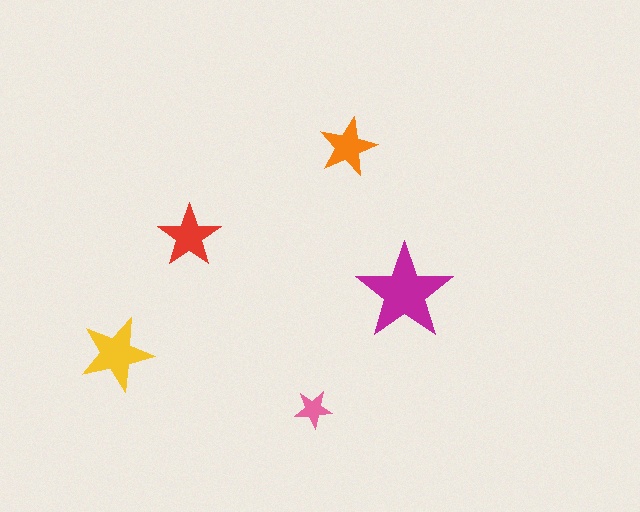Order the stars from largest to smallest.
the magenta one, the yellow one, the red one, the orange one, the pink one.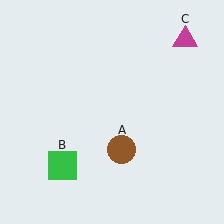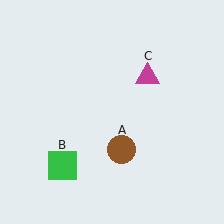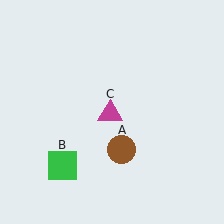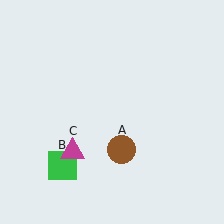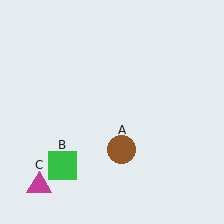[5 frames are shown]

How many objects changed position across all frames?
1 object changed position: magenta triangle (object C).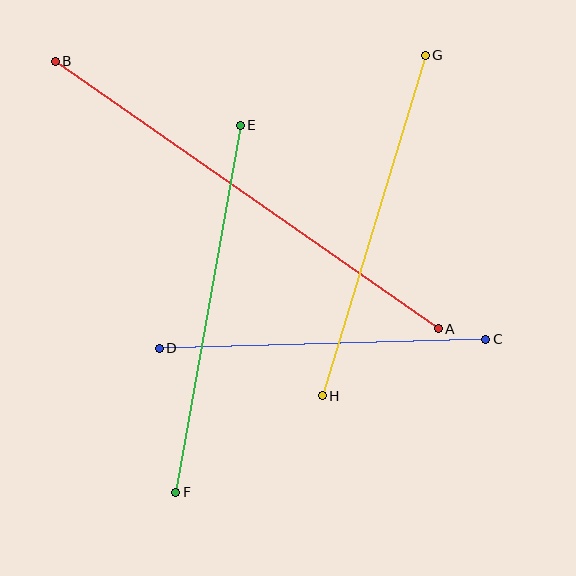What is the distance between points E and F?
The distance is approximately 373 pixels.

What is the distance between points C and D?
The distance is approximately 327 pixels.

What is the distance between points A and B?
The distance is approximately 467 pixels.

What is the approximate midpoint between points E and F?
The midpoint is at approximately (208, 309) pixels.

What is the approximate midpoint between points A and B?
The midpoint is at approximately (247, 195) pixels.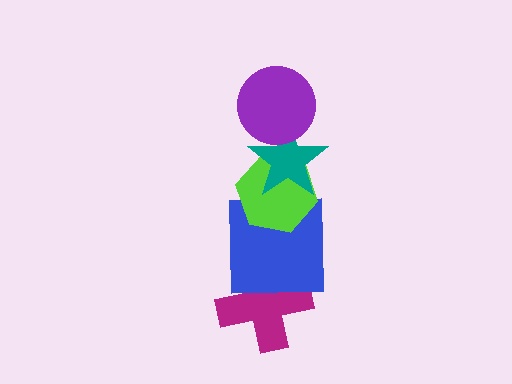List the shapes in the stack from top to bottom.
From top to bottom: the purple circle, the teal star, the lime hexagon, the blue square, the magenta cross.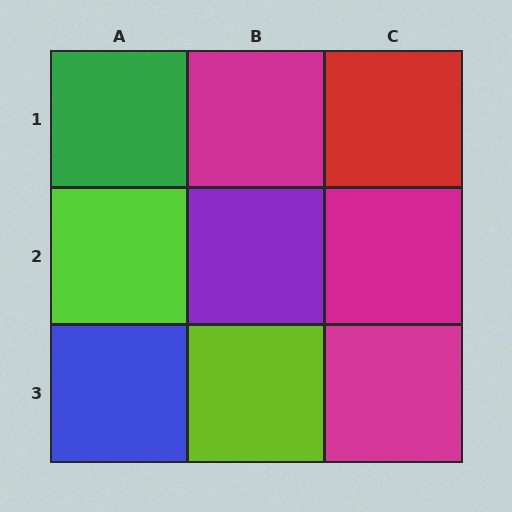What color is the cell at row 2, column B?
Purple.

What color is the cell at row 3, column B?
Lime.